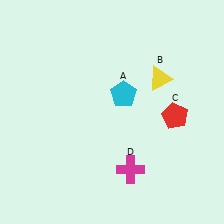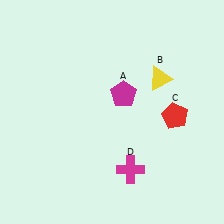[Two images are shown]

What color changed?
The pentagon (A) changed from cyan in Image 1 to magenta in Image 2.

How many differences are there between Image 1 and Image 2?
There is 1 difference between the two images.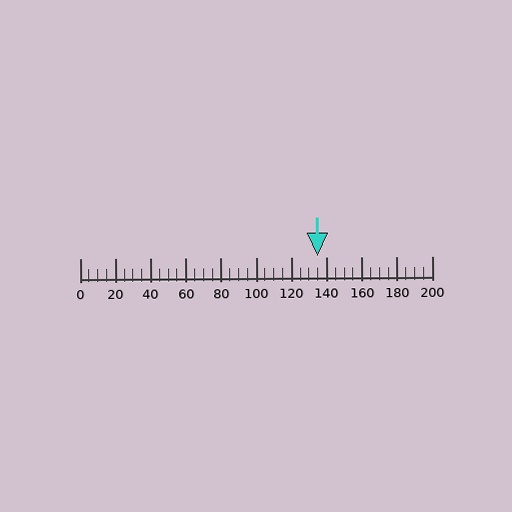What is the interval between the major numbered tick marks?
The major tick marks are spaced 20 units apart.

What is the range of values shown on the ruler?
The ruler shows values from 0 to 200.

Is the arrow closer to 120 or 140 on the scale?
The arrow is closer to 140.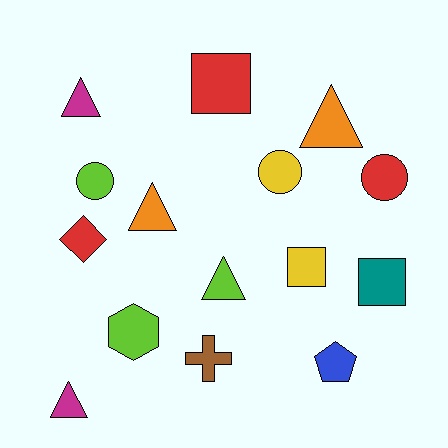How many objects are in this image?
There are 15 objects.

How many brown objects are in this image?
There is 1 brown object.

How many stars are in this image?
There are no stars.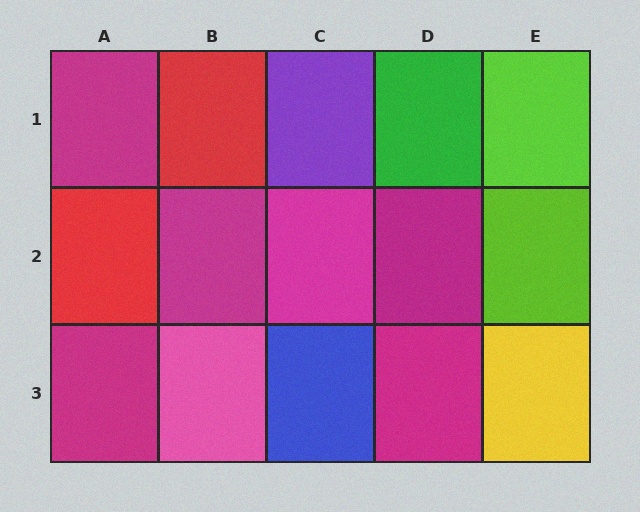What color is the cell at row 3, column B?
Pink.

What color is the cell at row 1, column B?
Red.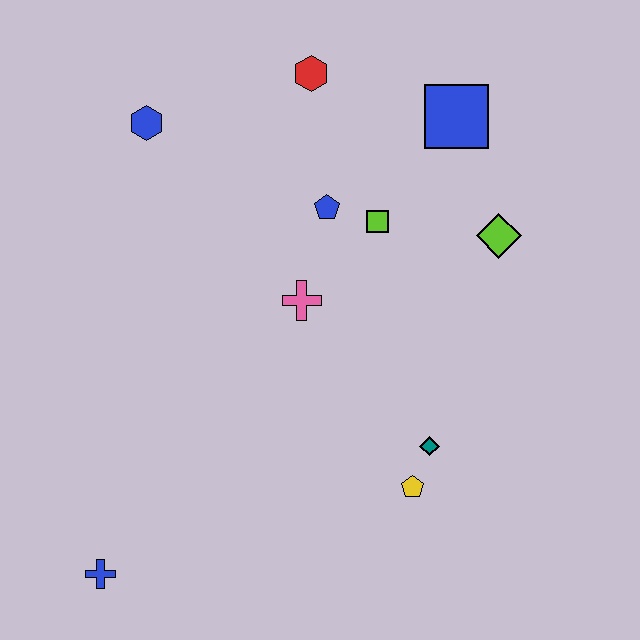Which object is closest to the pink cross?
The blue pentagon is closest to the pink cross.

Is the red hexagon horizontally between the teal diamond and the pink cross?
Yes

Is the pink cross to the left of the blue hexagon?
No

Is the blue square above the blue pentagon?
Yes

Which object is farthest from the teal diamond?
The blue hexagon is farthest from the teal diamond.